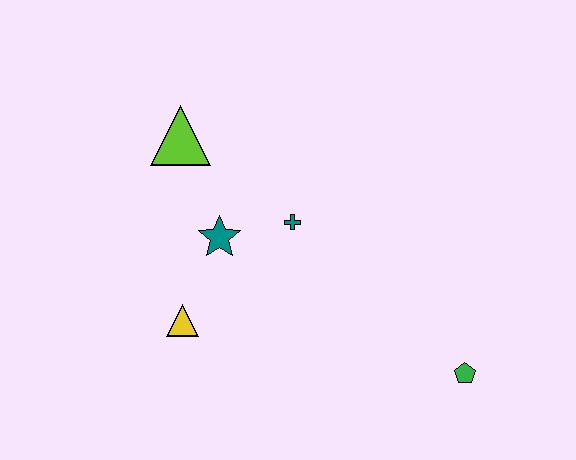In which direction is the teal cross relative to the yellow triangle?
The teal cross is to the right of the yellow triangle.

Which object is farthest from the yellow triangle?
The green pentagon is farthest from the yellow triangle.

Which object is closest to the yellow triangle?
The teal star is closest to the yellow triangle.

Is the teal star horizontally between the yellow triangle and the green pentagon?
Yes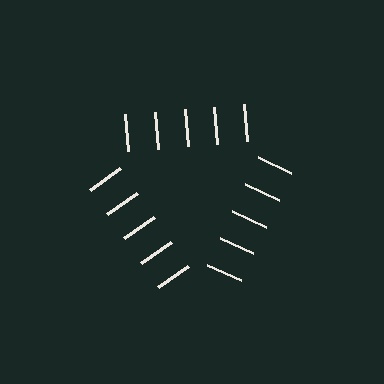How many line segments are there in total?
15 — 5 along each of the 3 edges.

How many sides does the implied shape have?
3 sides — the line-ends trace a triangle.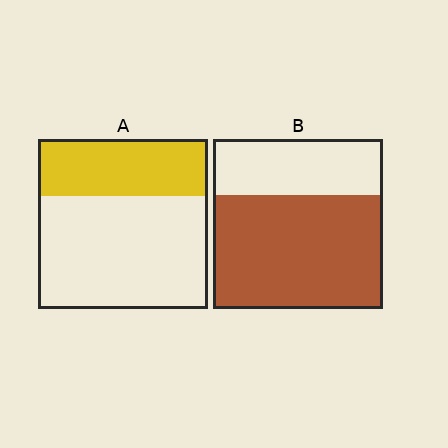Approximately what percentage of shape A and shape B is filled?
A is approximately 35% and B is approximately 65%.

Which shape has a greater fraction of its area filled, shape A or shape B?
Shape B.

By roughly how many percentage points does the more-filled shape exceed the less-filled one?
By roughly 35 percentage points (B over A).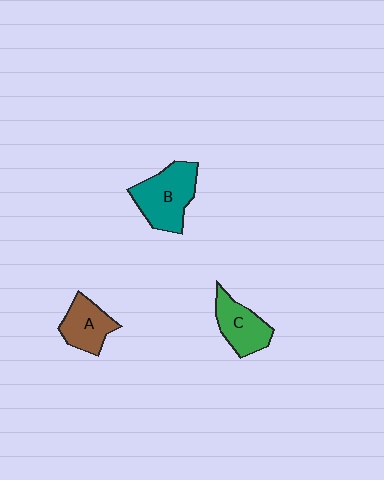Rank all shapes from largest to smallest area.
From largest to smallest: B (teal), C (green), A (brown).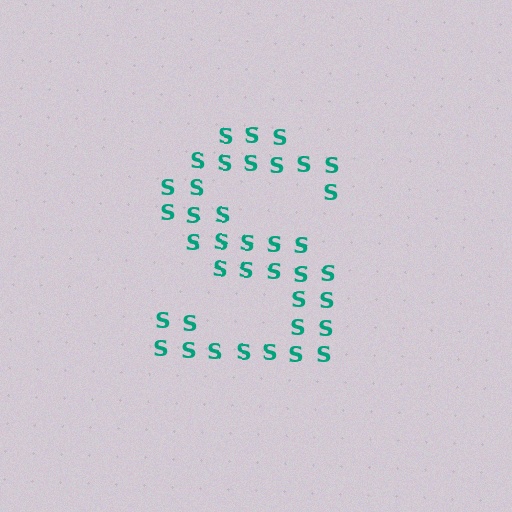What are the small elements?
The small elements are letter S's.